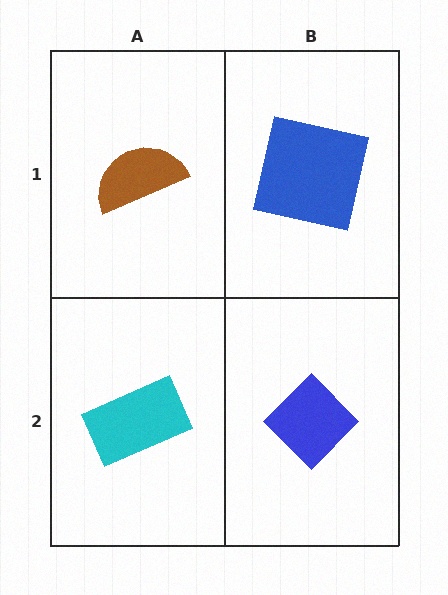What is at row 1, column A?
A brown semicircle.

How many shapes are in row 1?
2 shapes.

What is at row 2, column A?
A cyan rectangle.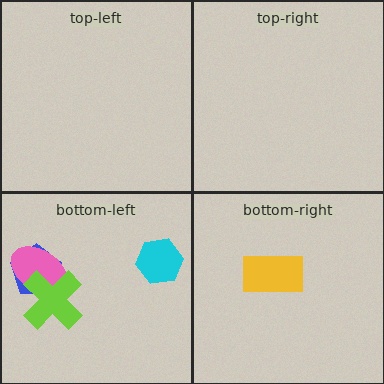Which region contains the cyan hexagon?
The bottom-left region.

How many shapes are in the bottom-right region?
1.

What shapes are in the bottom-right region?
The yellow rectangle.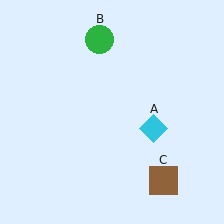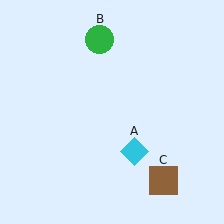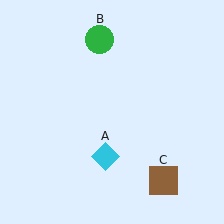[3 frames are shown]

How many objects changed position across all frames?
1 object changed position: cyan diamond (object A).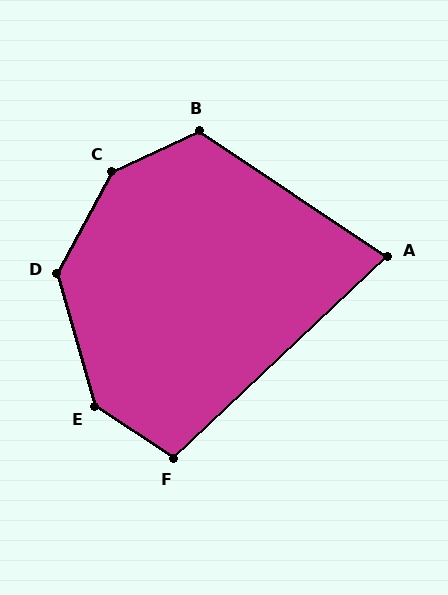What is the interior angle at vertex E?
Approximately 140 degrees (obtuse).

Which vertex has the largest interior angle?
C, at approximately 143 degrees.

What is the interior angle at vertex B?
Approximately 121 degrees (obtuse).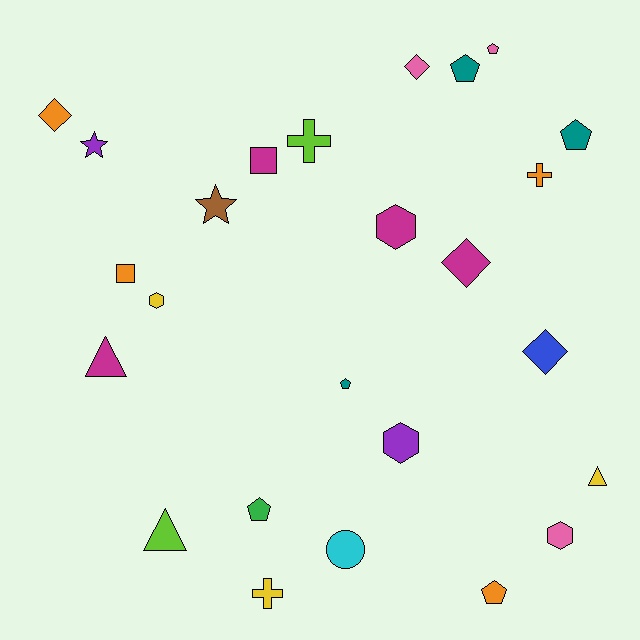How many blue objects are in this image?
There is 1 blue object.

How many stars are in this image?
There are 2 stars.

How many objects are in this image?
There are 25 objects.